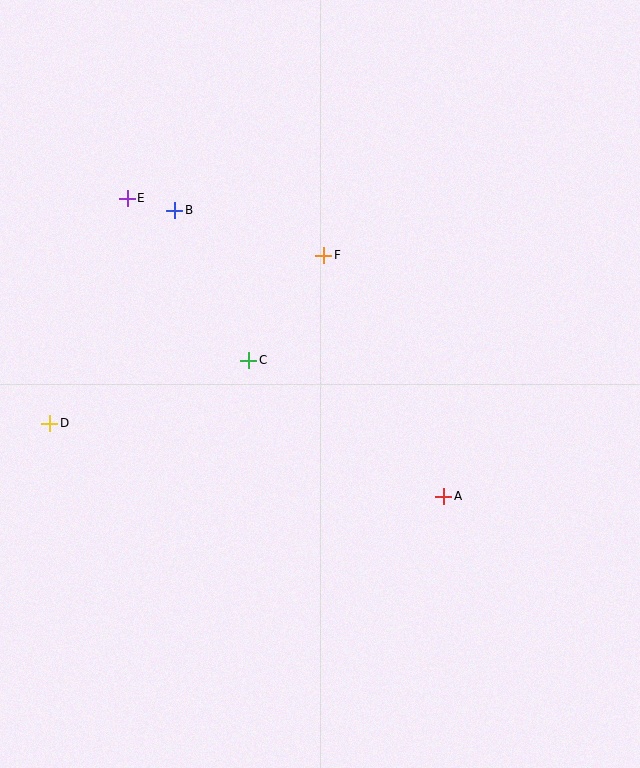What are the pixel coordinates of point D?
Point D is at (50, 423).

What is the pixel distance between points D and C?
The distance between D and C is 209 pixels.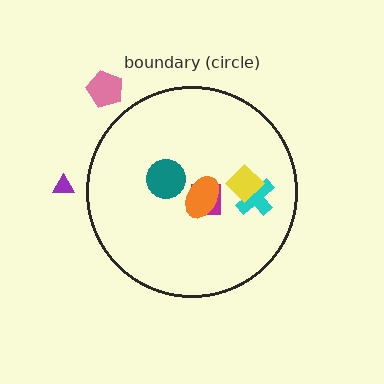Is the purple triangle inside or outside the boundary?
Outside.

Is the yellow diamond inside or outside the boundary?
Inside.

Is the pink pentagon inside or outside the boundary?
Outside.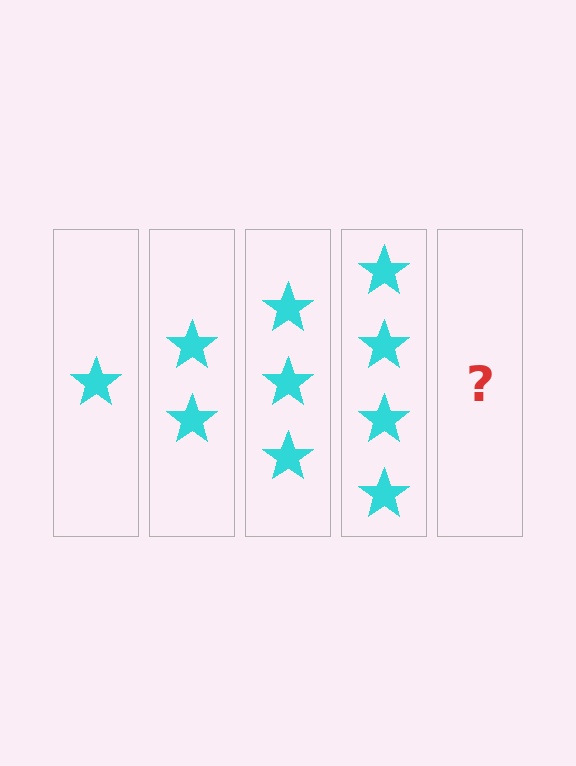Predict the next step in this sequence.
The next step is 5 stars.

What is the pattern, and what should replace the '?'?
The pattern is that each step adds one more star. The '?' should be 5 stars.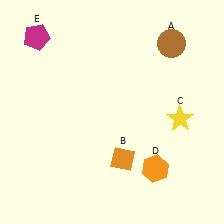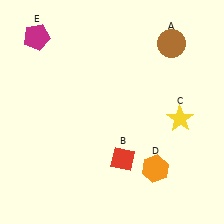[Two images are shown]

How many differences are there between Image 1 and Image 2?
There is 1 difference between the two images.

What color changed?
The diamond (B) changed from orange in Image 1 to red in Image 2.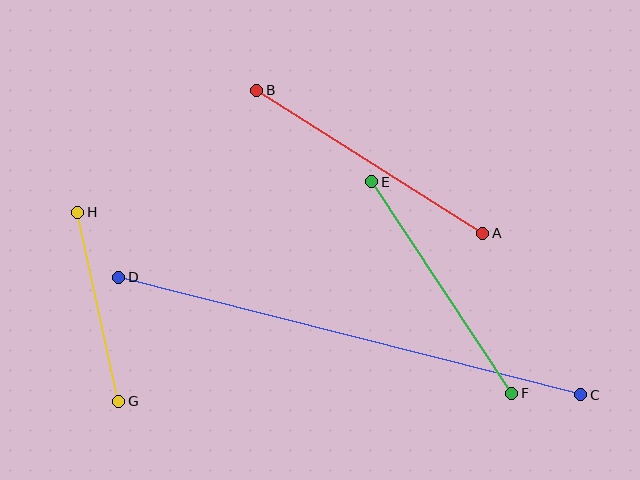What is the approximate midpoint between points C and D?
The midpoint is at approximately (350, 336) pixels.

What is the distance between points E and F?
The distance is approximately 254 pixels.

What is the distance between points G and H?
The distance is approximately 193 pixels.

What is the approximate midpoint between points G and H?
The midpoint is at approximately (98, 307) pixels.